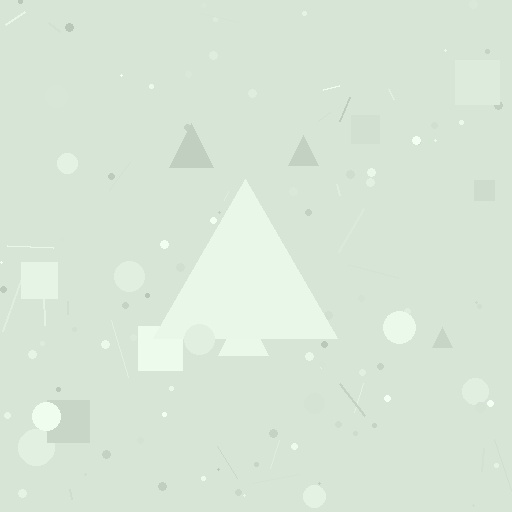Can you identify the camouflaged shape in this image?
The camouflaged shape is a triangle.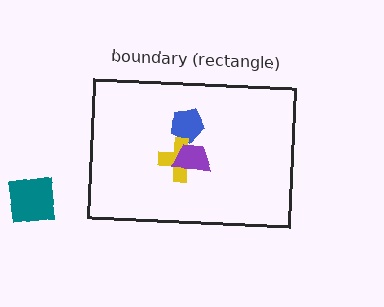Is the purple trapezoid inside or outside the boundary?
Inside.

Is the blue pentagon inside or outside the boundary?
Inside.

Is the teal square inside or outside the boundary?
Outside.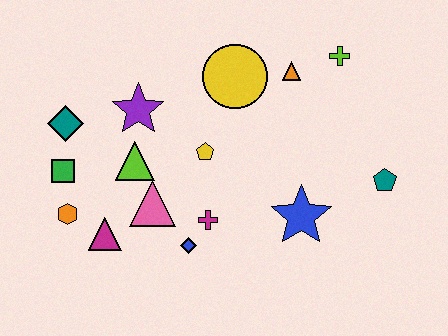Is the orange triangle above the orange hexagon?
Yes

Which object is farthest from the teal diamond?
The teal pentagon is farthest from the teal diamond.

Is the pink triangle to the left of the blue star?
Yes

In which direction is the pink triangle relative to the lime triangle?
The pink triangle is below the lime triangle.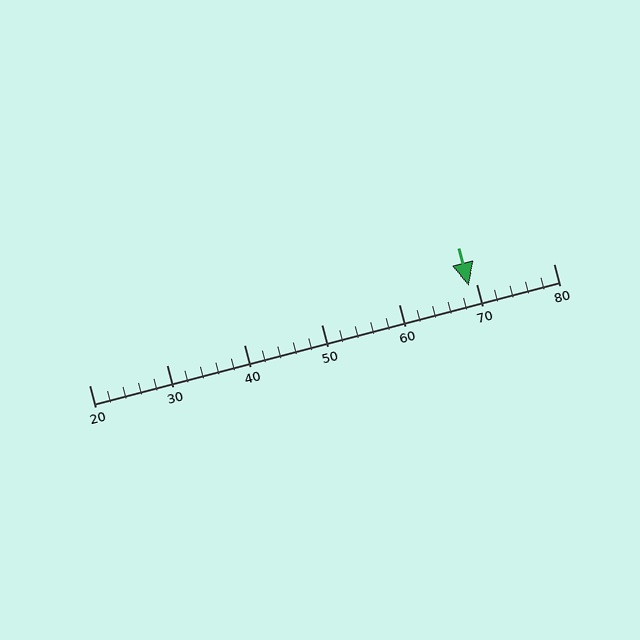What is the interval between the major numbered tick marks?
The major tick marks are spaced 10 units apart.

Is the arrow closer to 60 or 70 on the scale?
The arrow is closer to 70.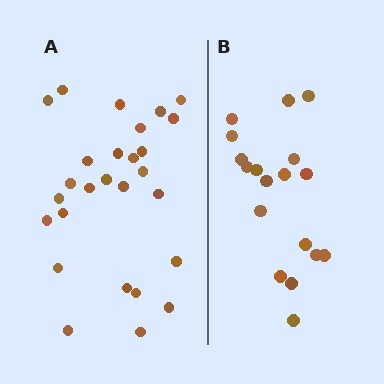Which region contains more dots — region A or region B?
Region A (the left region) has more dots.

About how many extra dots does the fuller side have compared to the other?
Region A has roughly 8 or so more dots than region B.